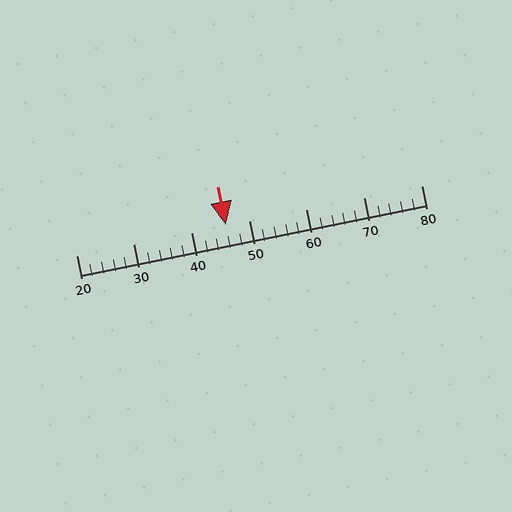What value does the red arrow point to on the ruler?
The red arrow points to approximately 46.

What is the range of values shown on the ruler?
The ruler shows values from 20 to 80.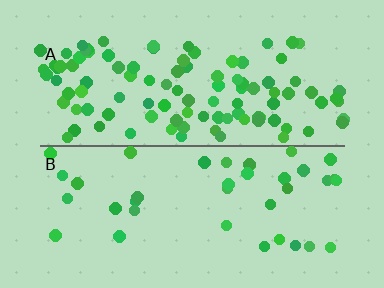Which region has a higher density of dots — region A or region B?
A (the top).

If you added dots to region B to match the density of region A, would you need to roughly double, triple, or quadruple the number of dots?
Approximately triple.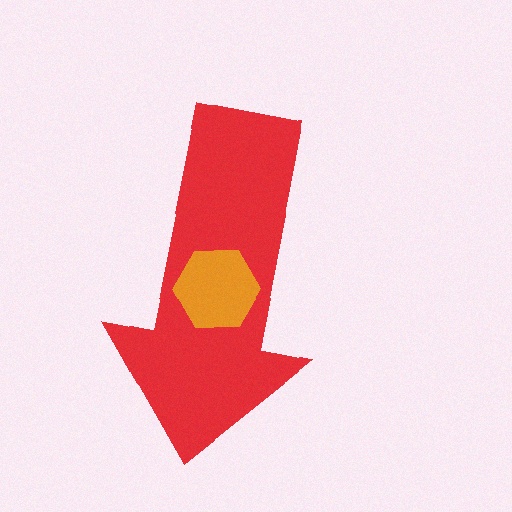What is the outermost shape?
The red arrow.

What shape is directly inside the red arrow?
The orange hexagon.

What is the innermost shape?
The orange hexagon.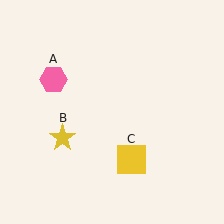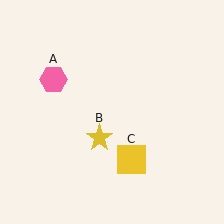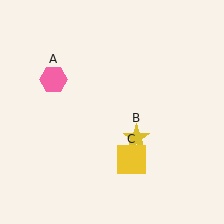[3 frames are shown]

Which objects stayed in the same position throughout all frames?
Pink hexagon (object A) and yellow square (object C) remained stationary.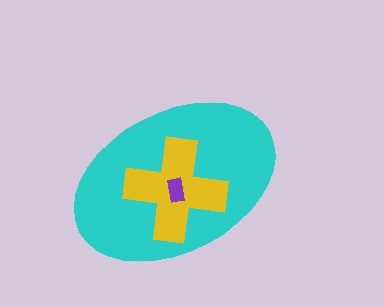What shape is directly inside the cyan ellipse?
The yellow cross.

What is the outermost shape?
The cyan ellipse.